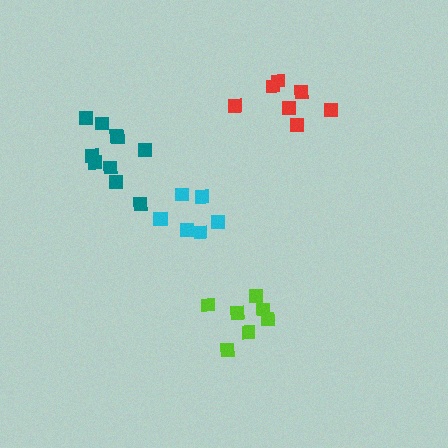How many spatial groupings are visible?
There are 4 spatial groupings.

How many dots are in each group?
Group 1: 7 dots, Group 2: 10 dots, Group 3: 7 dots, Group 4: 7 dots (31 total).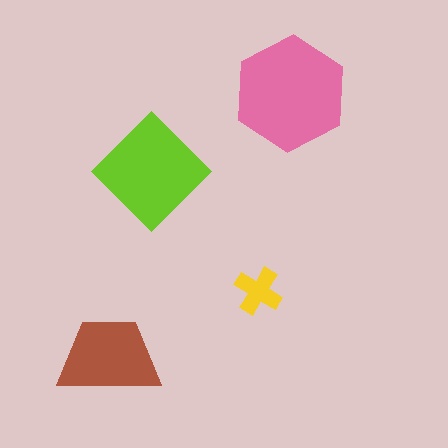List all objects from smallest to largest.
The yellow cross, the brown trapezoid, the lime diamond, the pink hexagon.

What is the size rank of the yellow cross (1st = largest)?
4th.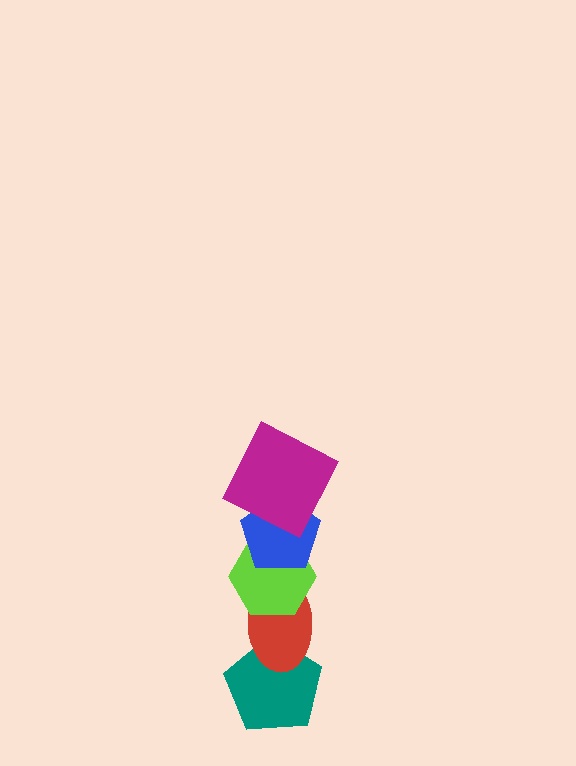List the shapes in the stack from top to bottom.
From top to bottom: the magenta square, the blue pentagon, the lime hexagon, the red ellipse, the teal pentagon.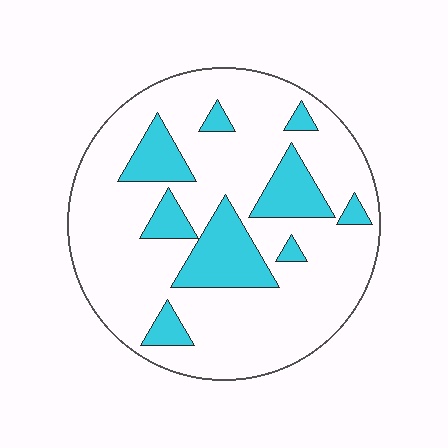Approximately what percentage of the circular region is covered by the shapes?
Approximately 20%.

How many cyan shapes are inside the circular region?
9.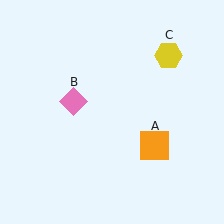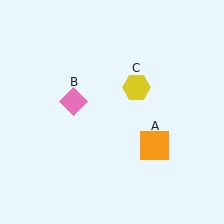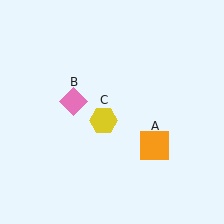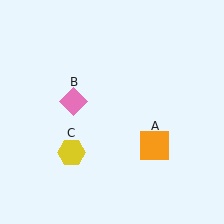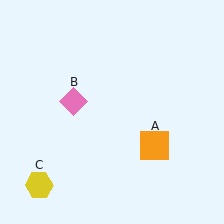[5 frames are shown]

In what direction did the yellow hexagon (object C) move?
The yellow hexagon (object C) moved down and to the left.